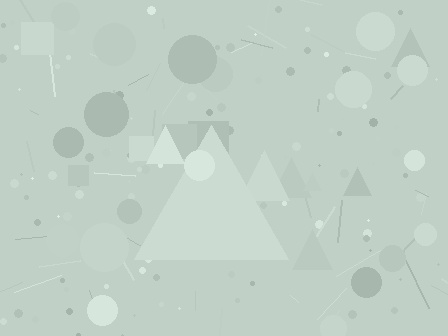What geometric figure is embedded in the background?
A triangle is embedded in the background.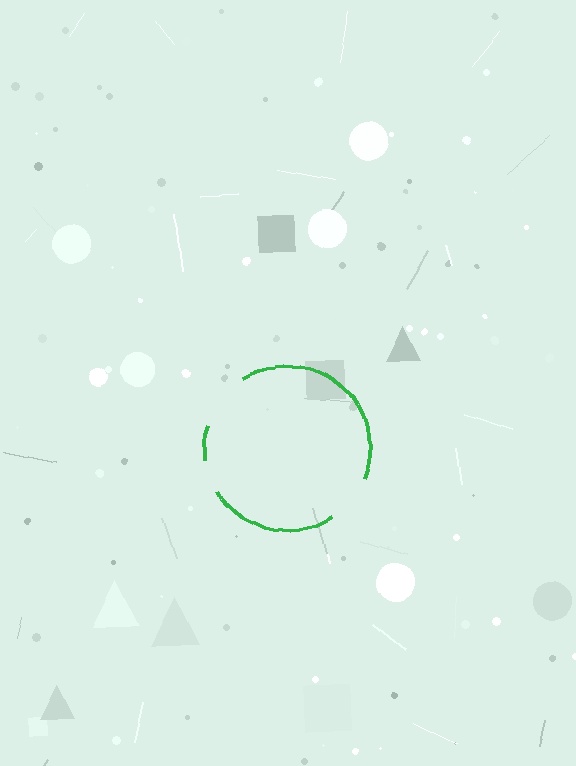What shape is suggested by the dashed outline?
The dashed outline suggests a circle.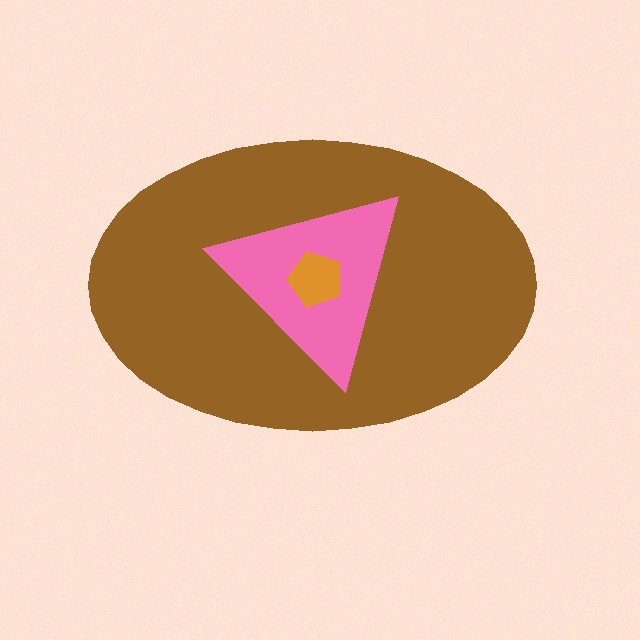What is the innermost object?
The orange pentagon.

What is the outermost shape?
The brown ellipse.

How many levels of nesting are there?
3.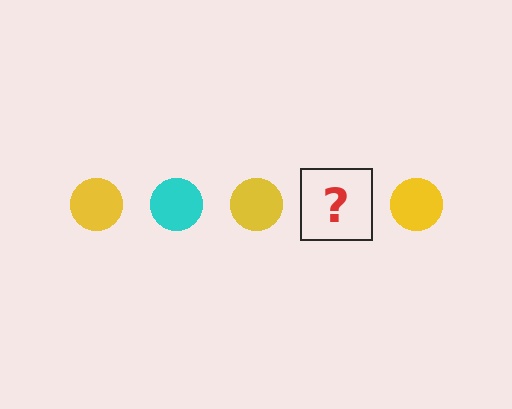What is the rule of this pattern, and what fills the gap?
The rule is that the pattern cycles through yellow, cyan circles. The gap should be filled with a cyan circle.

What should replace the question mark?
The question mark should be replaced with a cyan circle.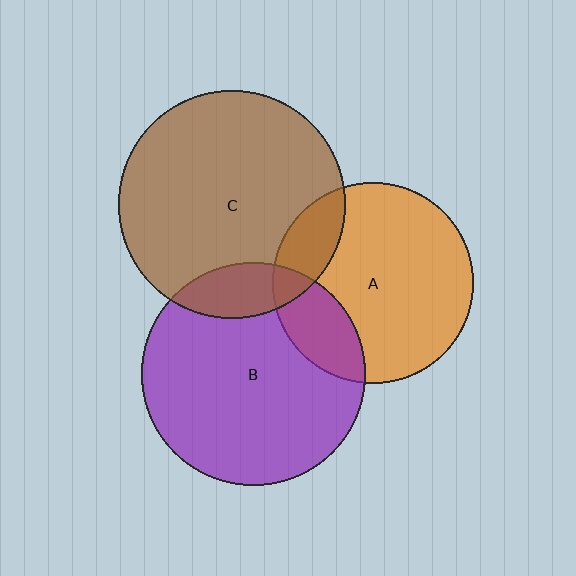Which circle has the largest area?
Circle C (brown).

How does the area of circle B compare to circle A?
Approximately 1.2 times.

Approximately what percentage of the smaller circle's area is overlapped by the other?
Approximately 20%.